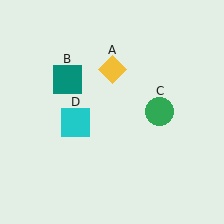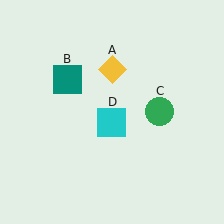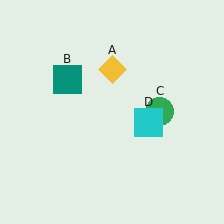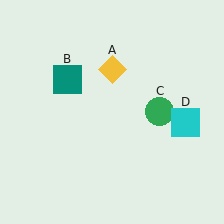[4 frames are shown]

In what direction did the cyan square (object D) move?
The cyan square (object D) moved right.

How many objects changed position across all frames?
1 object changed position: cyan square (object D).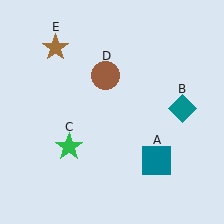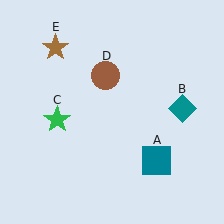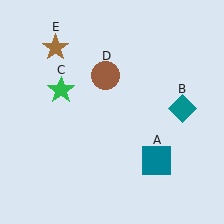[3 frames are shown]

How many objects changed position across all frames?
1 object changed position: green star (object C).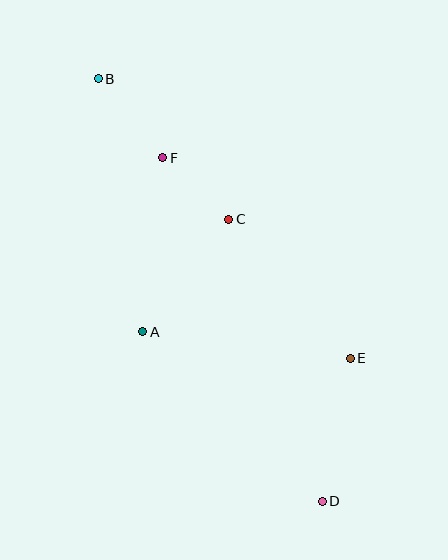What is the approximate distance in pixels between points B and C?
The distance between B and C is approximately 192 pixels.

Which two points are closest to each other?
Points C and F are closest to each other.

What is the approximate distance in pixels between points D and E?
The distance between D and E is approximately 146 pixels.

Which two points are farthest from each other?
Points B and D are farthest from each other.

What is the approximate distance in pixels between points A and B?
The distance between A and B is approximately 257 pixels.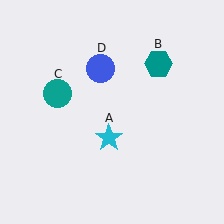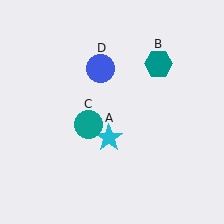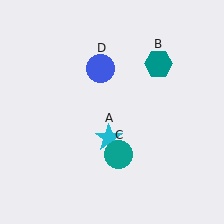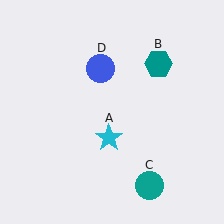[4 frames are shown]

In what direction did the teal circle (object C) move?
The teal circle (object C) moved down and to the right.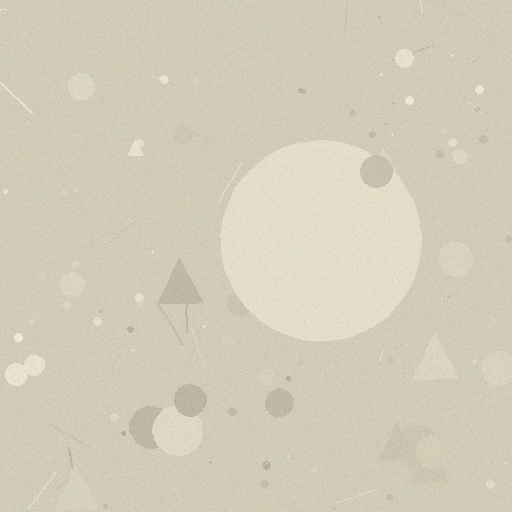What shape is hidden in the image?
A circle is hidden in the image.